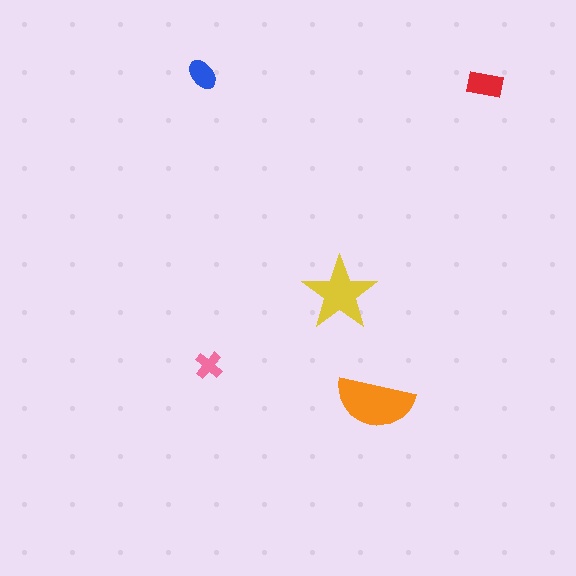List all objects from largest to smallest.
The orange semicircle, the yellow star, the red rectangle, the blue ellipse, the pink cross.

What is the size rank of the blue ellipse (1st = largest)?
4th.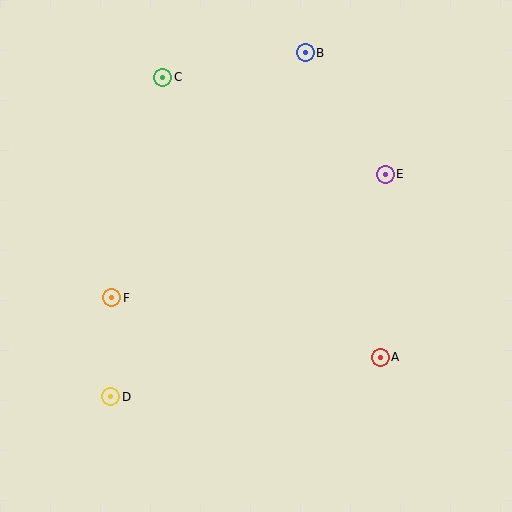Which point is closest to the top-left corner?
Point C is closest to the top-left corner.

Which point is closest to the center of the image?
Point F at (112, 298) is closest to the center.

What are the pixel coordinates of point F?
Point F is at (112, 298).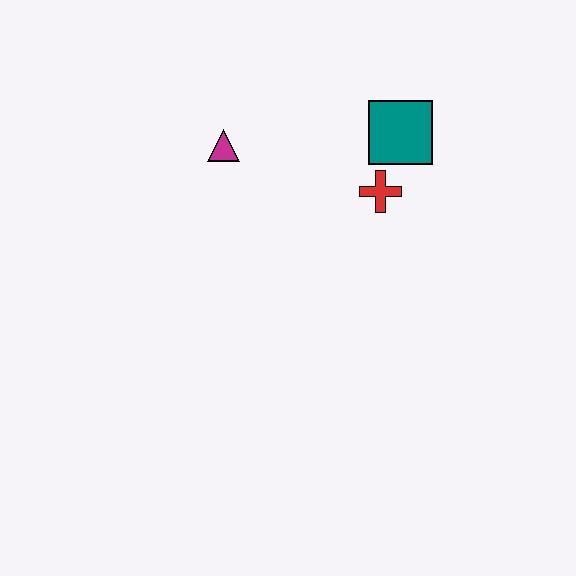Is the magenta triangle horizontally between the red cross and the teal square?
No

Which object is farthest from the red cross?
The magenta triangle is farthest from the red cross.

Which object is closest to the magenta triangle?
The red cross is closest to the magenta triangle.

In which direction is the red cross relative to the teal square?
The red cross is below the teal square.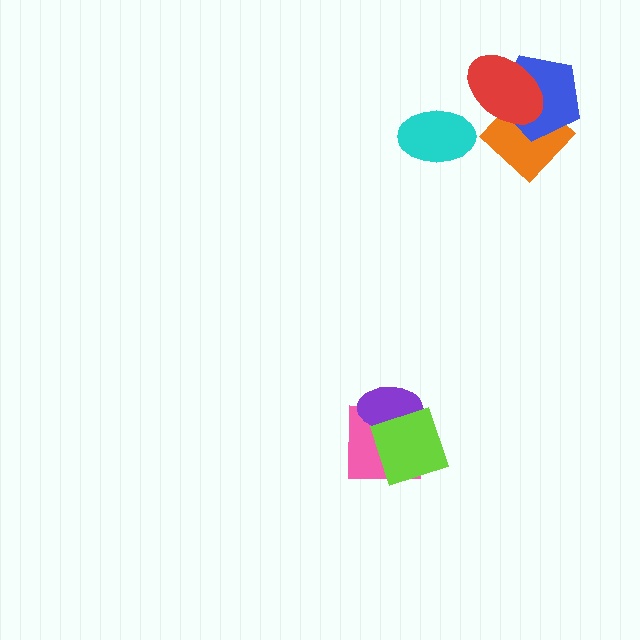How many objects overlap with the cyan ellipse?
0 objects overlap with the cyan ellipse.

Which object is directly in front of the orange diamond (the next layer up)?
The blue pentagon is directly in front of the orange diamond.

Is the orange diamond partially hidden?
Yes, it is partially covered by another shape.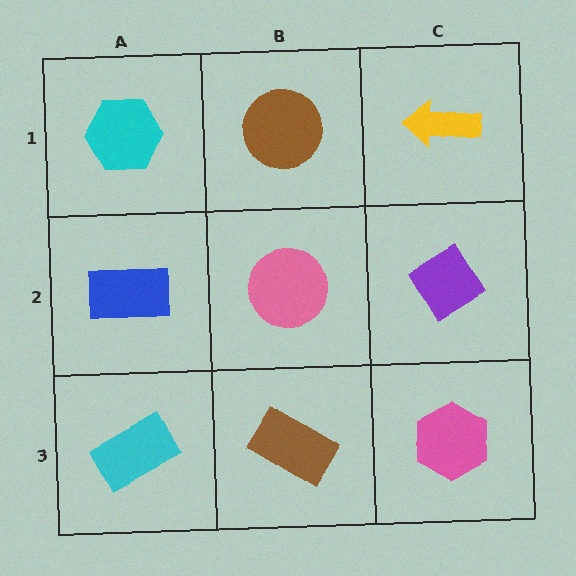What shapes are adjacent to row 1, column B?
A pink circle (row 2, column B), a cyan hexagon (row 1, column A), a yellow arrow (row 1, column C).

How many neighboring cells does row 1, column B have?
3.